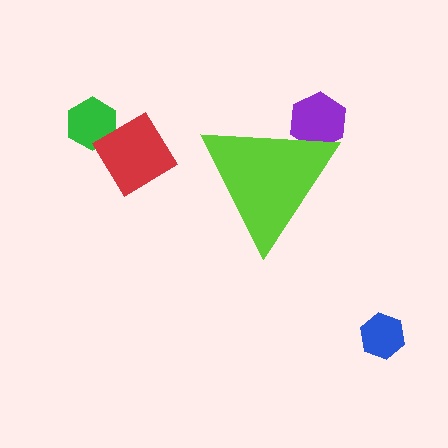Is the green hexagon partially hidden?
No, the green hexagon is fully visible.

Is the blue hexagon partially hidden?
No, the blue hexagon is fully visible.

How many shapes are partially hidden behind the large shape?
1 shape is partially hidden.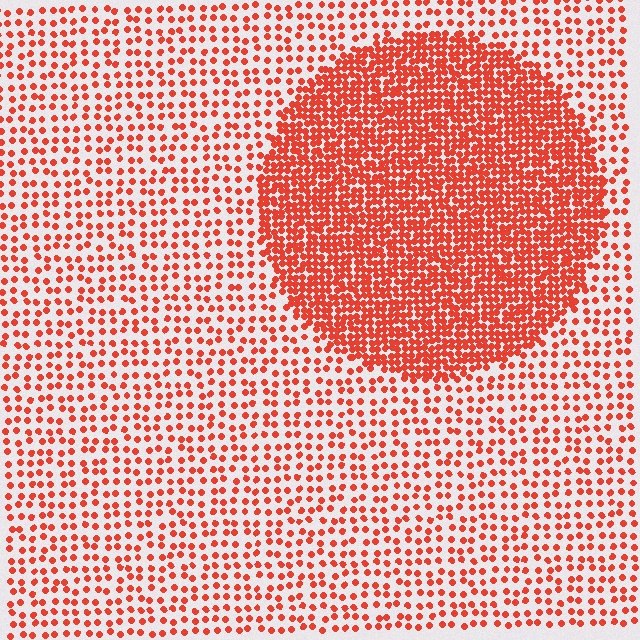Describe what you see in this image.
The image contains small red elements arranged at two different densities. A circle-shaped region is visible where the elements are more densely packed than the surrounding area.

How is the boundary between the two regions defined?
The boundary is defined by a change in element density (approximately 2.6x ratio). All elements are the same color, size, and shape.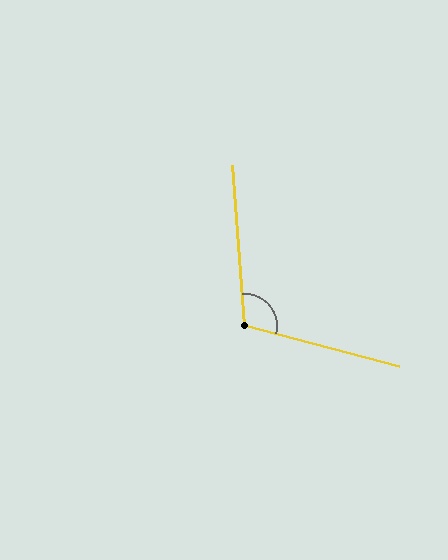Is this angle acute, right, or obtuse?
It is obtuse.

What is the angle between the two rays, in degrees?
Approximately 109 degrees.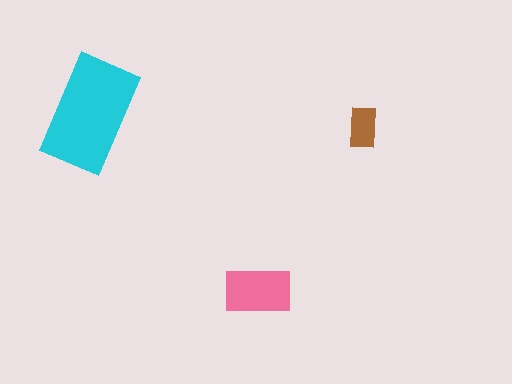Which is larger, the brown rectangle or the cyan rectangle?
The cyan one.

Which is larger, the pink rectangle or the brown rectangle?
The pink one.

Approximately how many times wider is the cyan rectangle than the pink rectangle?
About 1.5 times wider.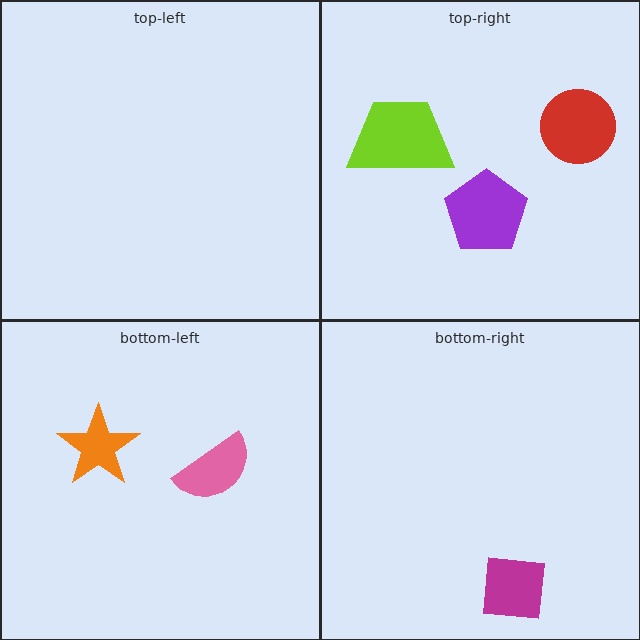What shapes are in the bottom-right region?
The magenta square.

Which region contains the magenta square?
The bottom-right region.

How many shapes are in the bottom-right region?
1.